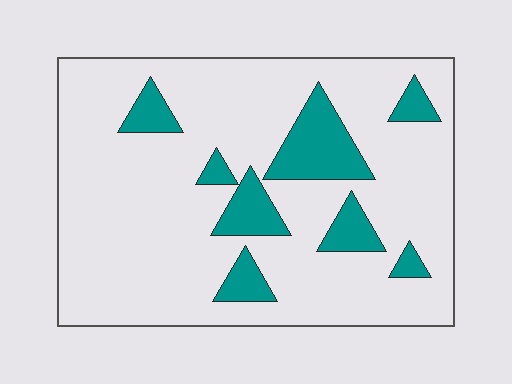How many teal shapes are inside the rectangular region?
8.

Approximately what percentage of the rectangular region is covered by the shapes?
Approximately 15%.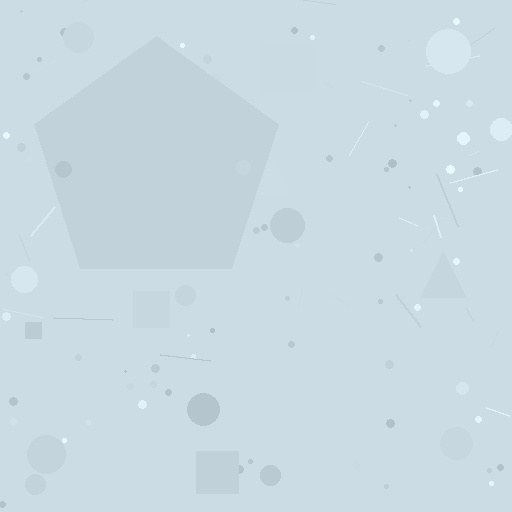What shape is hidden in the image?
A pentagon is hidden in the image.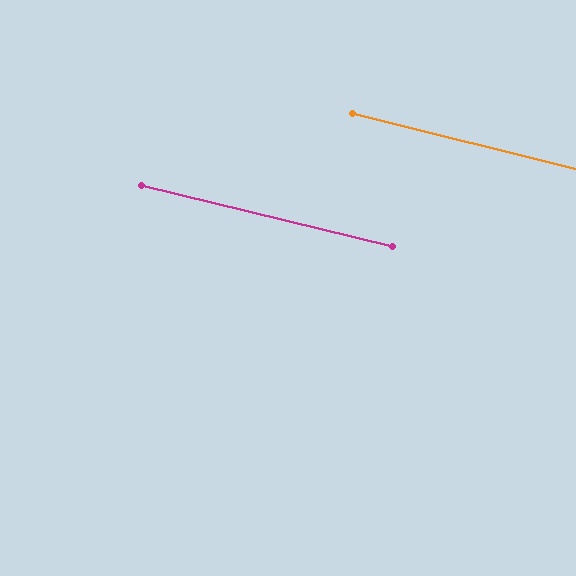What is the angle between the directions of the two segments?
Approximately 0 degrees.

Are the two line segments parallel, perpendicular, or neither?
Parallel — their directions differ by only 0.1°.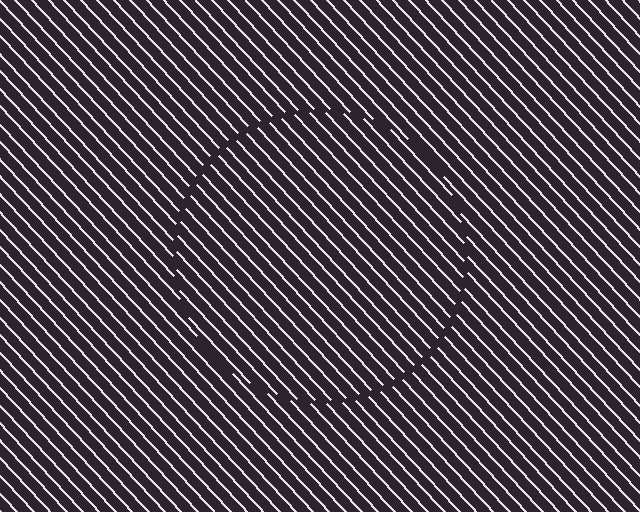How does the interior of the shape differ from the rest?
The interior of the shape contains the same grating, shifted by half a period — the contour is defined by the phase discontinuity where line-ends from the inner and outer gratings abut.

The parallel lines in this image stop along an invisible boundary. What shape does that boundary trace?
An illusory circle. The interior of the shape contains the same grating, shifted by half a period — the contour is defined by the phase discontinuity where line-ends from the inner and outer gratings abut.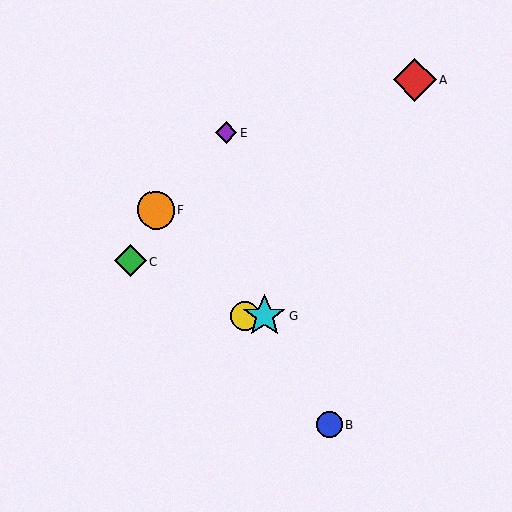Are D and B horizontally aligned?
No, D is at y≈316 and B is at y≈425.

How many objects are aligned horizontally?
2 objects (D, G) are aligned horizontally.